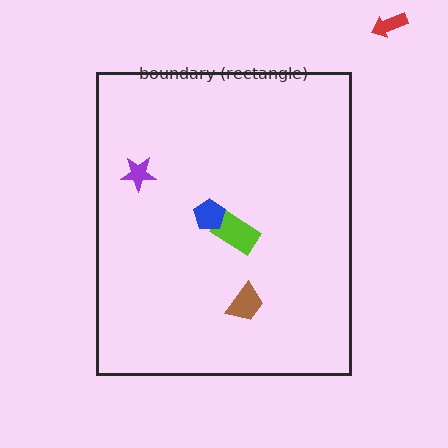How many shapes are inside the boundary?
4 inside, 1 outside.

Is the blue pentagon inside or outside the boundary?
Inside.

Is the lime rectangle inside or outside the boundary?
Inside.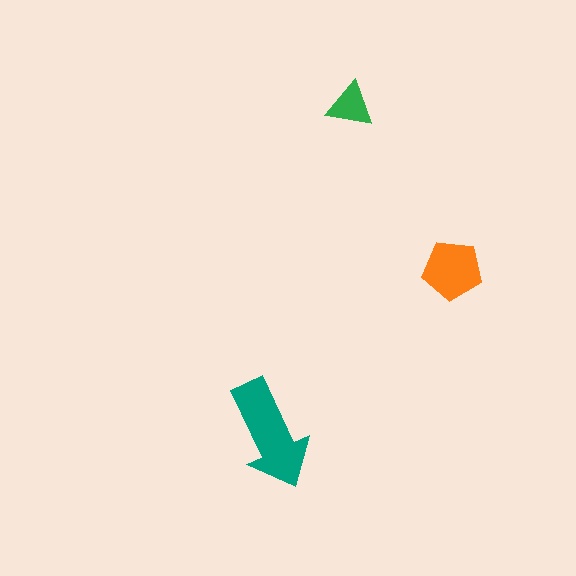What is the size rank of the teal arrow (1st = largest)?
1st.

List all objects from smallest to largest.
The green triangle, the orange pentagon, the teal arrow.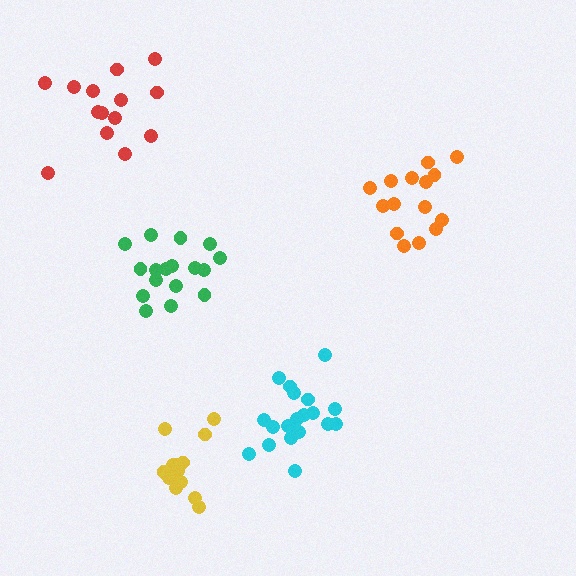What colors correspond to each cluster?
The clusters are colored: green, orange, red, yellow, cyan.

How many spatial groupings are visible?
There are 5 spatial groupings.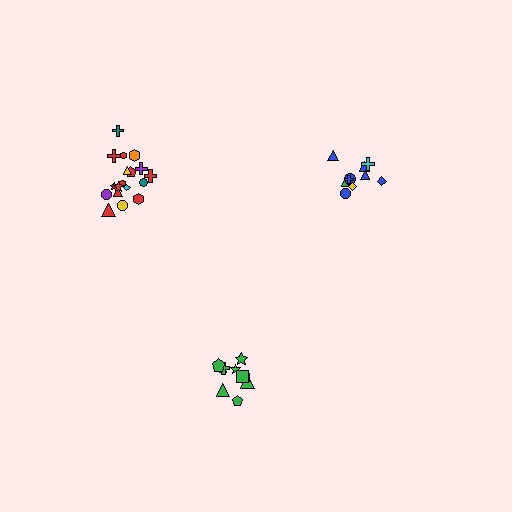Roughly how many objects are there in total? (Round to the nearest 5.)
Roughly 40 objects in total.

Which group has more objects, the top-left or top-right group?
The top-left group.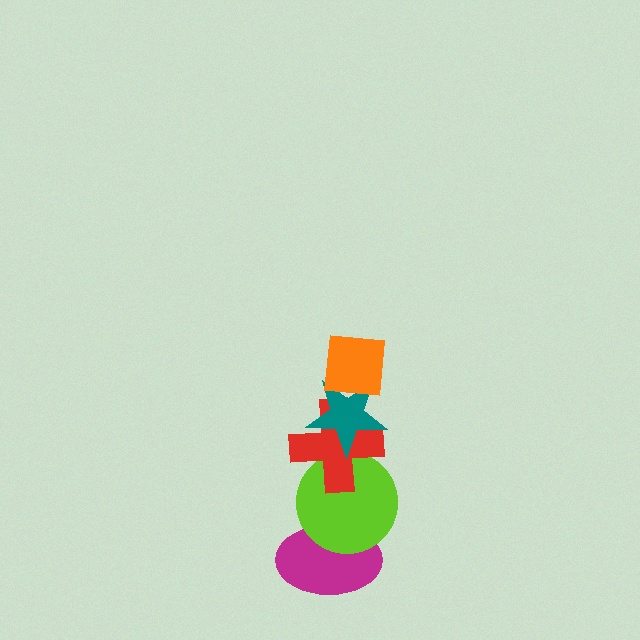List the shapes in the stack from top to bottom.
From top to bottom: the orange square, the teal star, the red cross, the lime circle, the magenta ellipse.